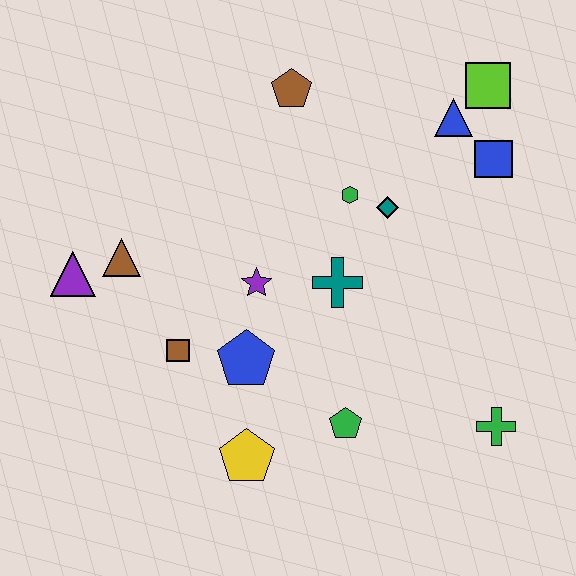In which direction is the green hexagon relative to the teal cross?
The green hexagon is above the teal cross.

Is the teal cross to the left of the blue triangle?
Yes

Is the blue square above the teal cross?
Yes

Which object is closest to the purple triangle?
The brown triangle is closest to the purple triangle.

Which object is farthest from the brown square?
The lime square is farthest from the brown square.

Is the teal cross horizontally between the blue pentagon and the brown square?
No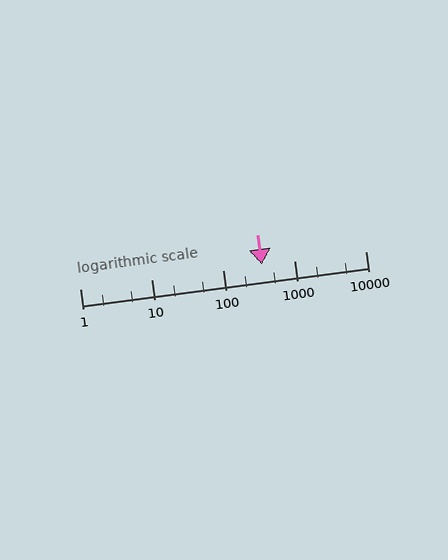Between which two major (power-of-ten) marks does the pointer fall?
The pointer is between 100 and 1000.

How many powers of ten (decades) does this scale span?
The scale spans 4 decades, from 1 to 10000.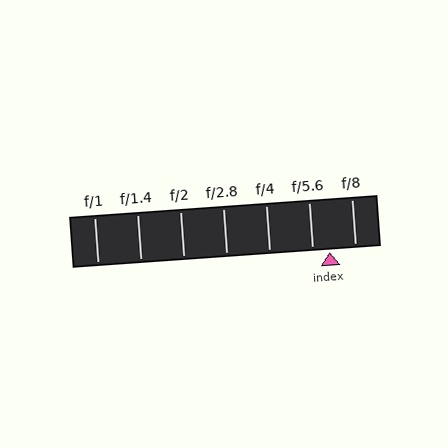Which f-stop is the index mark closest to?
The index mark is closest to f/5.6.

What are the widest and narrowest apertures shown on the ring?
The widest aperture shown is f/1 and the narrowest is f/8.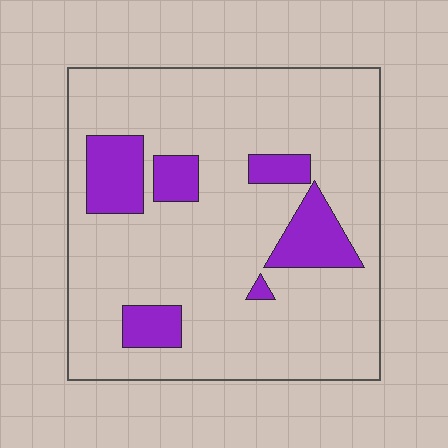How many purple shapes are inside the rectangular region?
6.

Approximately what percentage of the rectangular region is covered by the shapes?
Approximately 15%.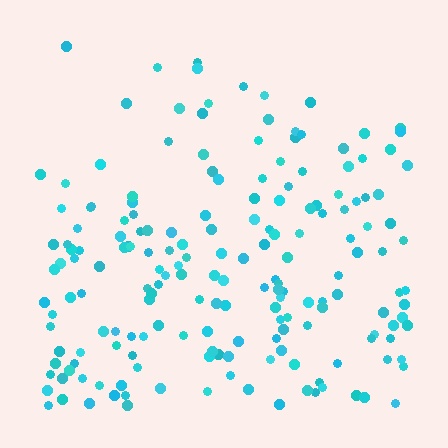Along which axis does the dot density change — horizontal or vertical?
Vertical.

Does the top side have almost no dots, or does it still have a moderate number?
Still a moderate number, just noticeably fewer than the bottom.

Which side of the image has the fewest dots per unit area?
The top.